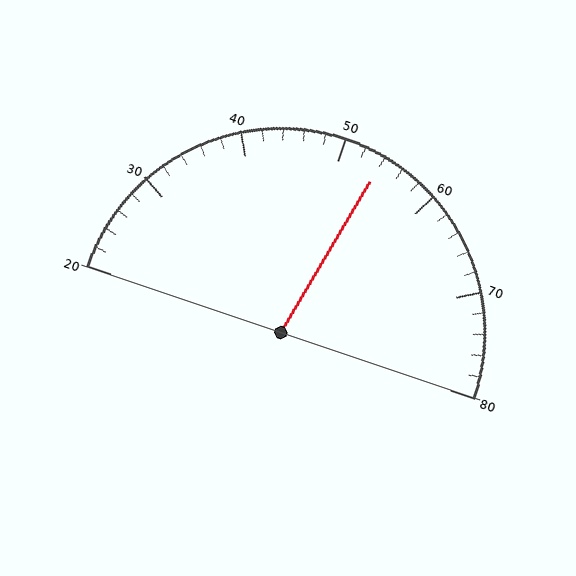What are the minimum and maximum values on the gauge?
The gauge ranges from 20 to 80.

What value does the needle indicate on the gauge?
The needle indicates approximately 54.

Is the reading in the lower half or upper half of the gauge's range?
The reading is in the upper half of the range (20 to 80).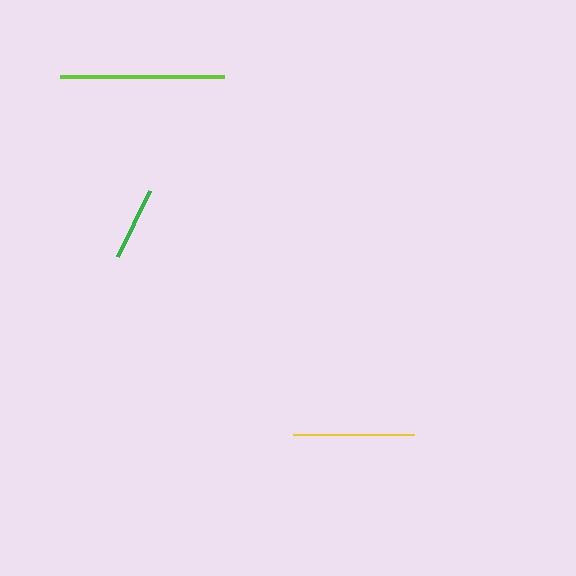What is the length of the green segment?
The green segment is approximately 73 pixels long.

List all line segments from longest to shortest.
From longest to shortest: lime, yellow, green.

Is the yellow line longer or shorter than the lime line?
The lime line is longer than the yellow line.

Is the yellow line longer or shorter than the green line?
The yellow line is longer than the green line.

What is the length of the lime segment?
The lime segment is approximately 164 pixels long.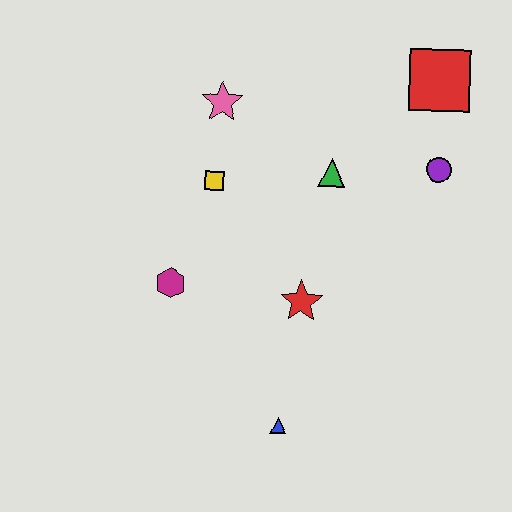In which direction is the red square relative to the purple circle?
The red square is above the purple circle.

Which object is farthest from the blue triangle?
The red square is farthest from the blue triangle.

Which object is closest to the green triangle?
The purple circle is closest to the green triangle.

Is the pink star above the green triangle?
Yes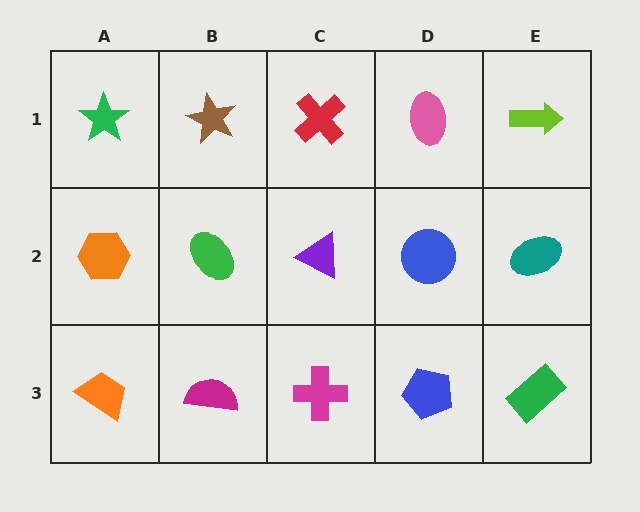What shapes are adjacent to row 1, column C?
A purple triangle (row 2, column C), a brown star (row 1, column B), a pink ellipse (row 1, column D).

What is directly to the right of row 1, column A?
A brown star.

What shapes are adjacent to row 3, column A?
An orange hexagon (row 2, column A), a magenta semicircle (row 3, column B).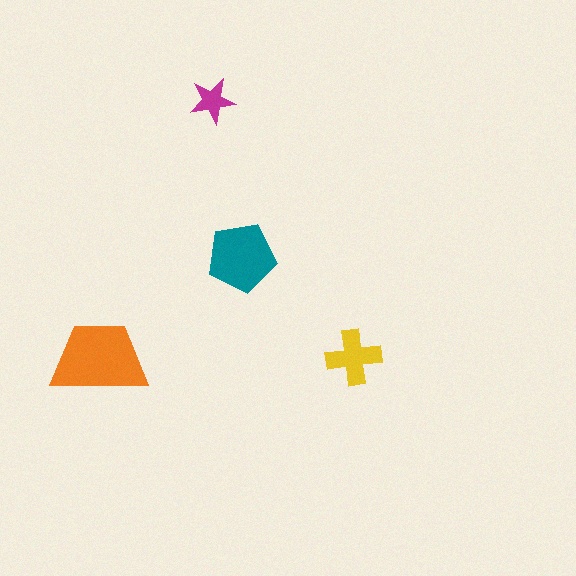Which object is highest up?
The magenta star is topmost.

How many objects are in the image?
There are 4 objects in the image.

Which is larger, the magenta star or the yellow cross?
The yellow cross.